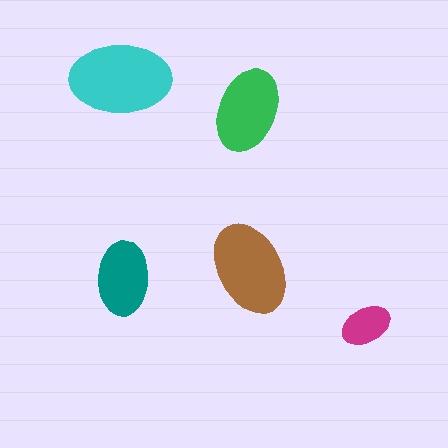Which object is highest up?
The cyan ellipse is topmost.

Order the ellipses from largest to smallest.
the cyan one, the brown one, the green one, the teal one, the magenta one.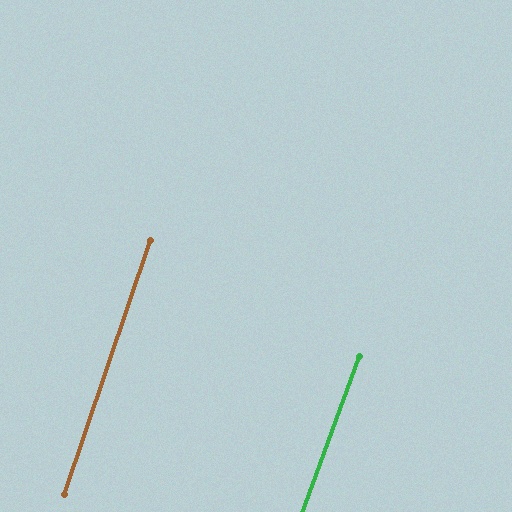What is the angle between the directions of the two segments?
Approximately 1 degree.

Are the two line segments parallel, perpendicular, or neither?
Parallel — their directions differ by only 1.2°.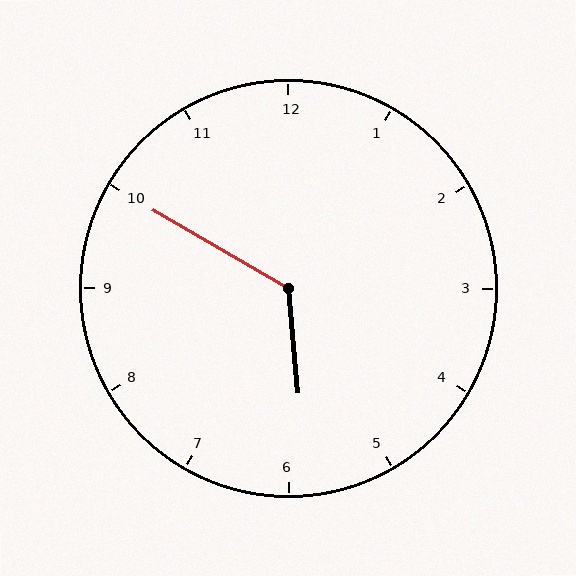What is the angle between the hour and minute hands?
Approximately 125 degrees.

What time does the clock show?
5:50.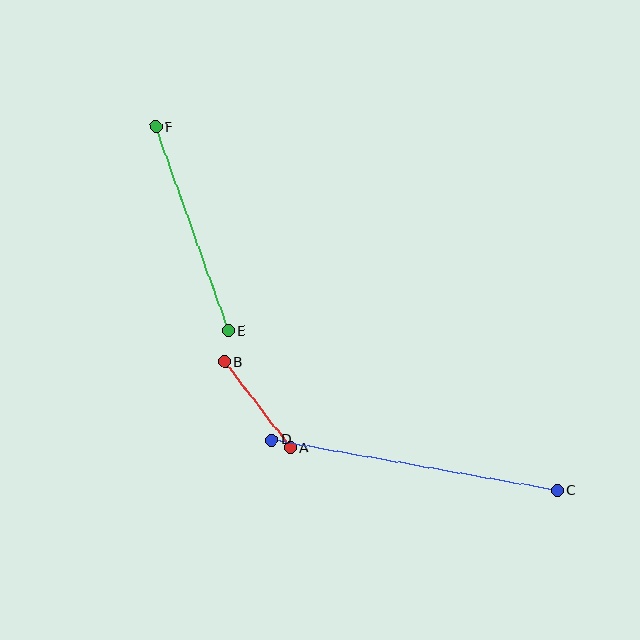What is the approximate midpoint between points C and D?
The midpoint is at approximately (414, 465) pixels.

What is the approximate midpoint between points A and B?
The midpoint is at approximately (257, 405) pixels.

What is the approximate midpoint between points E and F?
The midpoint is at approximately (192, 229) pixels.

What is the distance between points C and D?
The distance is approximately 290 pixels.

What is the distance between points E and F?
The distance is approximately 216 pixels.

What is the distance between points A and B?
The distance is approximately 108 pixels.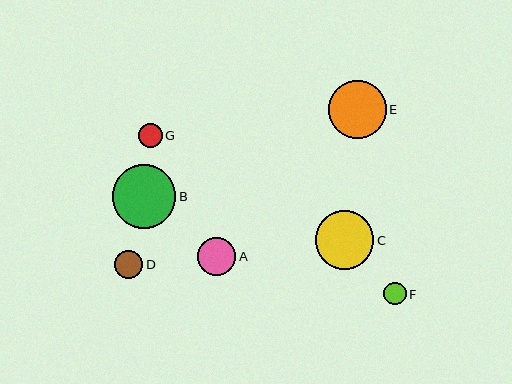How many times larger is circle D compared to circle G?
Circle D is approximately 1.2 times the size of circle G.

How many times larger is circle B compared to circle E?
Circle B is approximately 1.1 times the size of circle E.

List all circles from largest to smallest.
From largest to smallest: B, C, E, A, D, G, F.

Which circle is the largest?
Circle B is the largest with a size of approximately 63 pixels.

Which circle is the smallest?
Circle F is the smallest with a size of approximately 22 pixels.